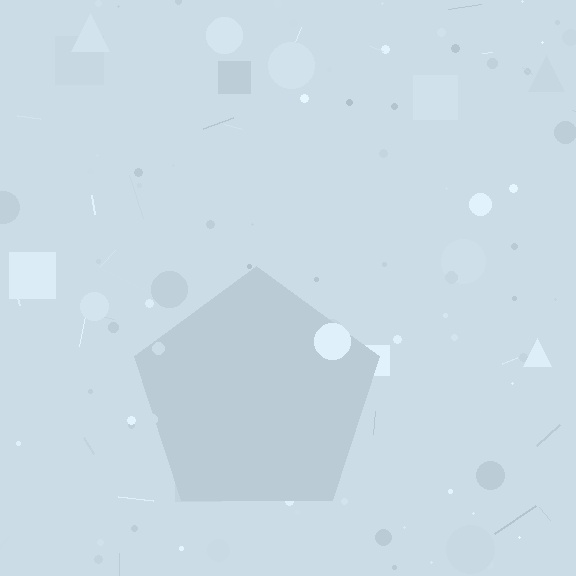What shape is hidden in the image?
A pentagon is hidden in the image.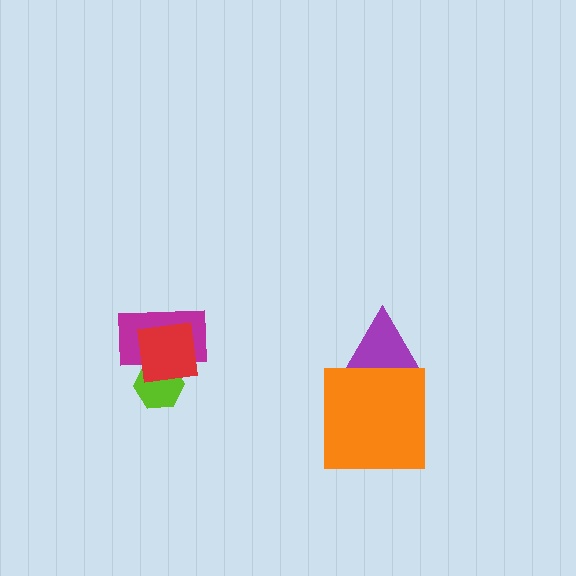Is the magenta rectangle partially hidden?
Yes, it is partially covered by another shape.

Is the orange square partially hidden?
Yes, it is partially covered by another shape.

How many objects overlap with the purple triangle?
1 object overlaps with the purple triangle.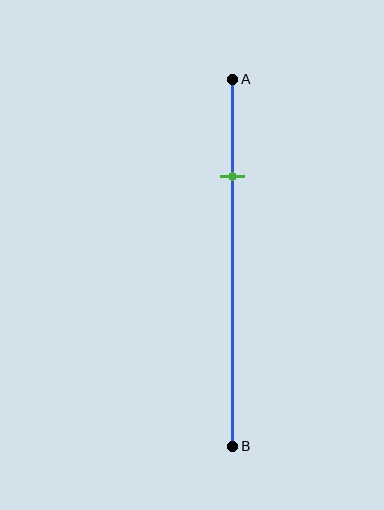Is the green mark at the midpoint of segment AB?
No, the mark is at about 25% from A, not at the 50% midpoint.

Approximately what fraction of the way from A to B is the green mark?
The green mark is approximately 25% of the way from A to B.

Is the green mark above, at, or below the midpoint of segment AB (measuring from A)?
The green mark is above the midpoint of segment AB.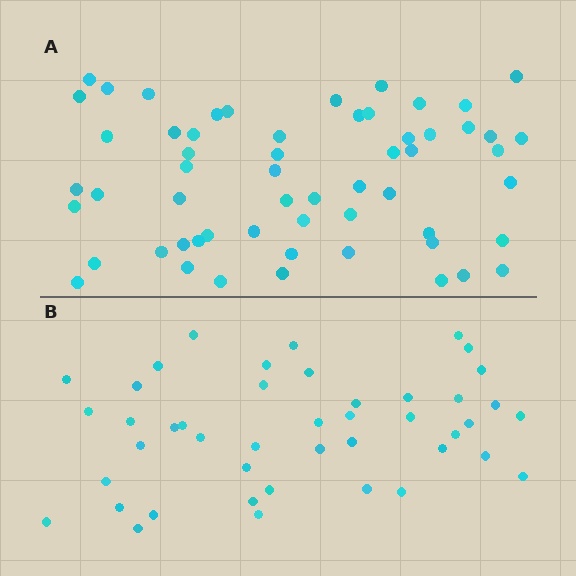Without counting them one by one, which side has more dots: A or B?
Region A (the top region) has more dots.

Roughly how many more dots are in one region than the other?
Region A has approximately 15 more dots than region B.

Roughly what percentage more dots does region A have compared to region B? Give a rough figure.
About 30% more.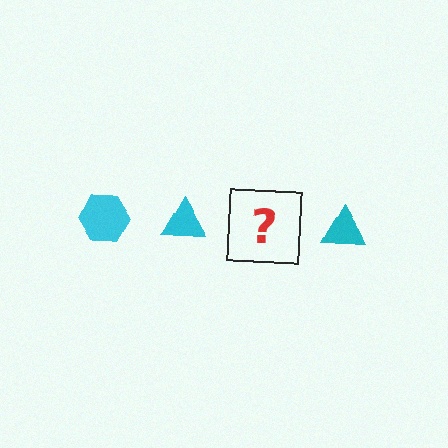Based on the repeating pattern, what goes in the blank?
The blank should be a cyan hexagon.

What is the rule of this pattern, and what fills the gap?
The rule is that the pattern cycles through hexagon, triangle shapes in cyan. The gap should be filled with a cyan hexagon.